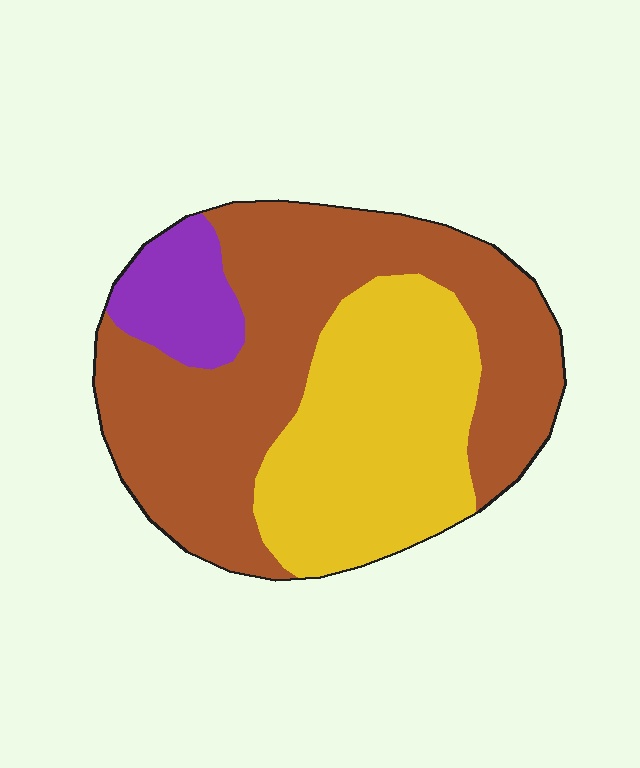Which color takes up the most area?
Brown, at roughly 55%.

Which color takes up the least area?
Purple, at roughly 10%.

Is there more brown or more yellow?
Brown.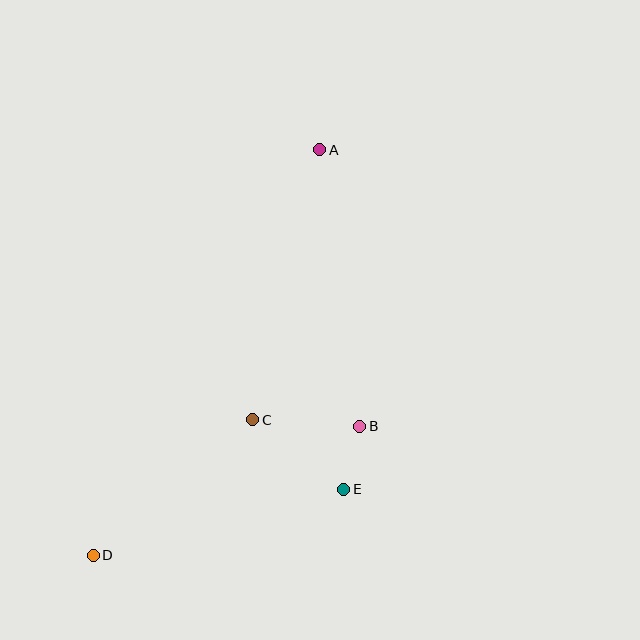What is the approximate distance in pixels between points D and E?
The distance between D and E is approximately 259 pixels.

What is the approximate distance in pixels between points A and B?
The distance between A and B is approximately 279 pixels.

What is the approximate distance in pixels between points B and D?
The distance between B and D is approximately 296 pixels.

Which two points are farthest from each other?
Points A and D are farthest from each other.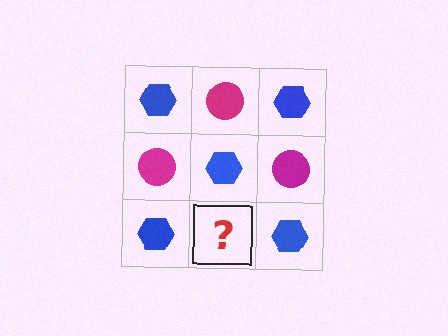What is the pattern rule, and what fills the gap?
The rule is that it alternates blue hexagon and magenta circle in a checkerboard pattern. The gap should be filled with a magenta circle.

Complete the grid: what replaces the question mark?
The question mark should be replaced with a magenta circle.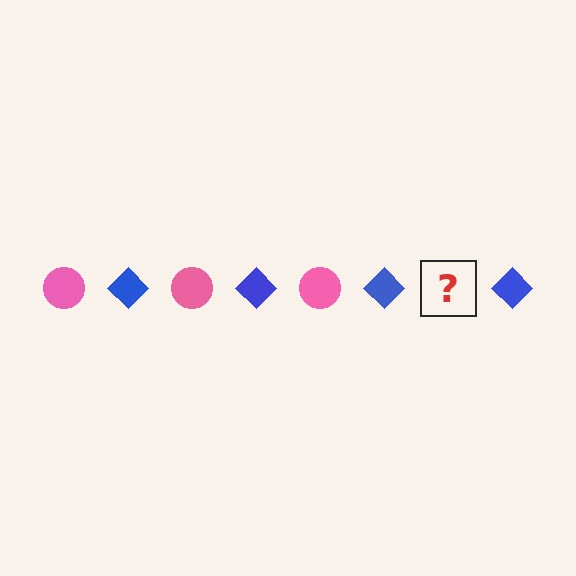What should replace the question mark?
The question mark should be replaced with a pink circle.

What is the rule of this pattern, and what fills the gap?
The rule is that the pattern alternates between pink circle and blue diamond. The gap should be filled with a pink circle.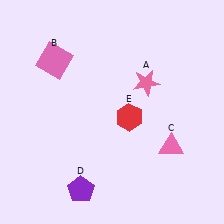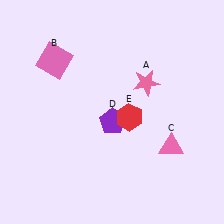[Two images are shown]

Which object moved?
The purple pentagon (D) moved up.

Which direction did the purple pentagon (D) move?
The purple pentagon (D) moved up.